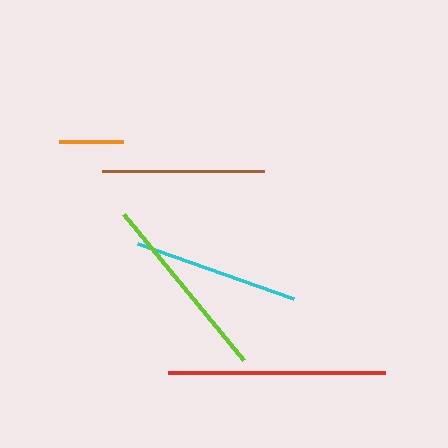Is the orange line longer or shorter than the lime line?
The lime line is longer than the orange line.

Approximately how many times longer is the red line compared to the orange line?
The red line is approximately 3.4 times the length of the orange line.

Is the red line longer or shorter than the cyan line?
The red line is longer than the cyan line.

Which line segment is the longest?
The red line is the longest at approximately 217 pixels.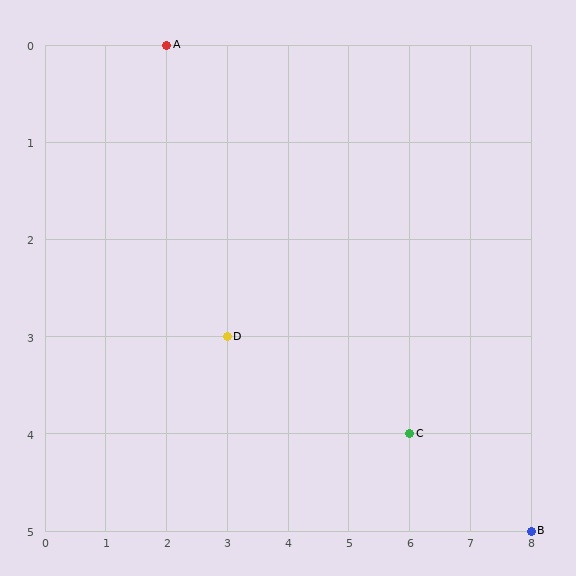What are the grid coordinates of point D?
Point D is at grid coordinates (3, 3).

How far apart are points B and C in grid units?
Points B and C are 2 columns and 1 row apart (about 2.2 grid units diagonally).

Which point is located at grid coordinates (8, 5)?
Point B is at (8, 5).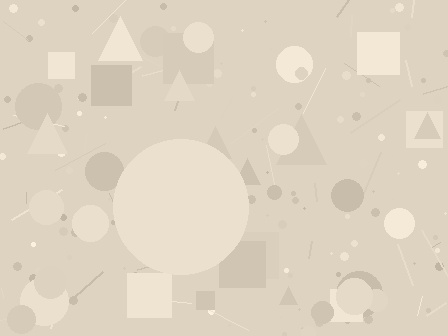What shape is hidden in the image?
A circle is hidden in the image.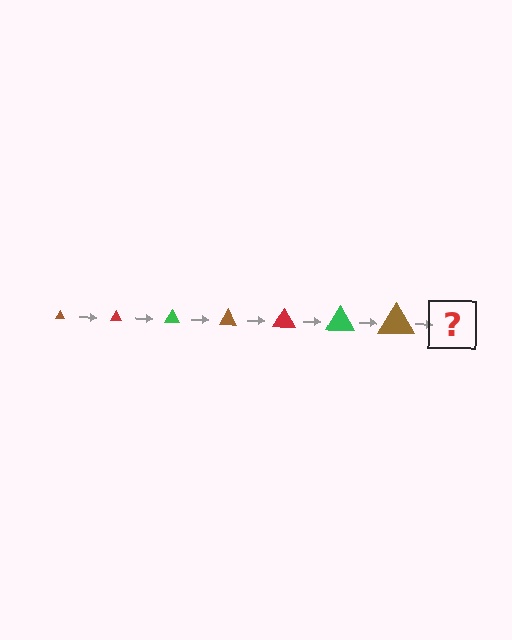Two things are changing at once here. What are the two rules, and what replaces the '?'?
The two rules are that the triangle grows larger each step and the color cycles through brown, red, and green. The '?' should be a red triangle, larger than the previous one.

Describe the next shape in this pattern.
It should be a red triangle, larger than the previous one.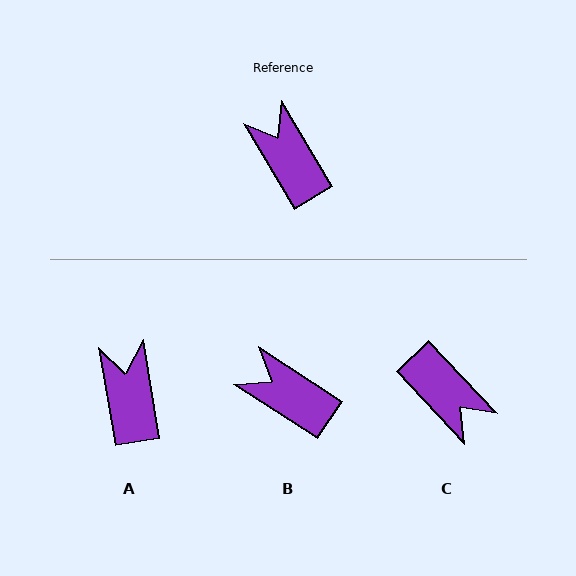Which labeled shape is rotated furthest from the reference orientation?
C, about 167 degrees away.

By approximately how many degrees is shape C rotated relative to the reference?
Approximately 167 degrees clockwise.